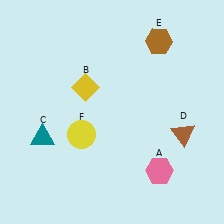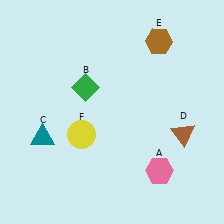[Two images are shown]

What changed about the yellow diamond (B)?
In Image 1, B is yellow. In Image 2, it changed to green.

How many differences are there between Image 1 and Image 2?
There is 1 difference between the two images.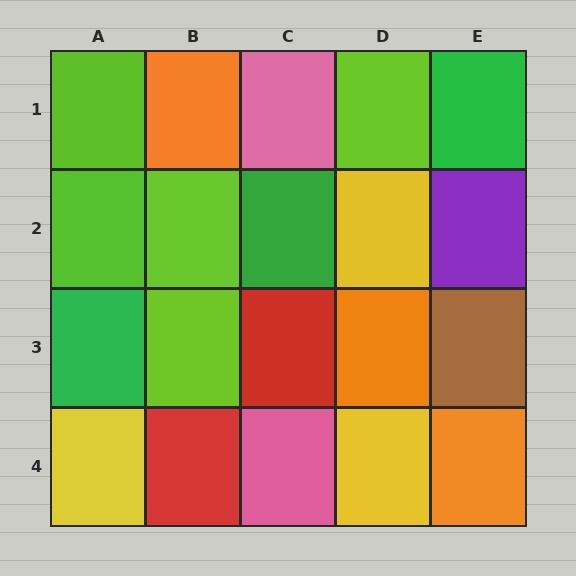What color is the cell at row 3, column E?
Brown.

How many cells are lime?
5 cells are lime.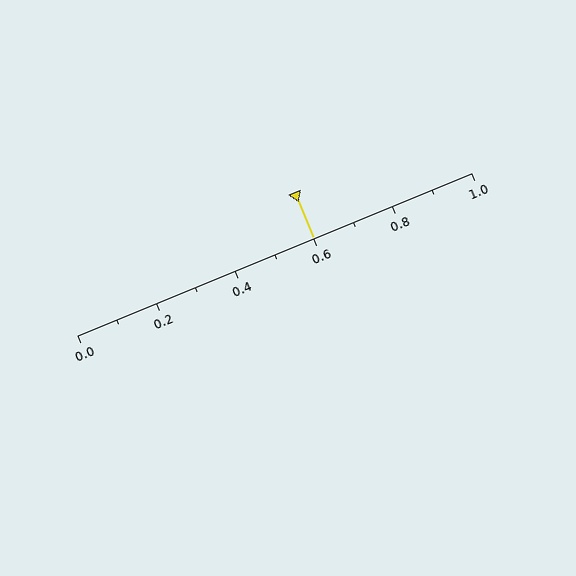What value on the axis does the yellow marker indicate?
The marker indicates approximately 0.6.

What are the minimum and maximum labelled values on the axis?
The axis runs from 0.0 to 1.0.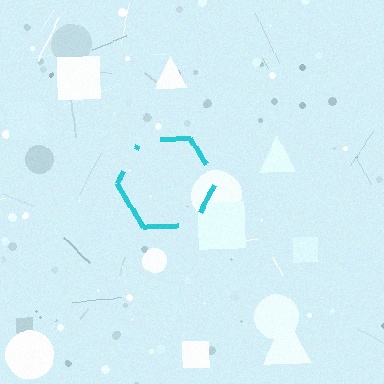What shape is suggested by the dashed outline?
The dashed outline suggests a hexagon.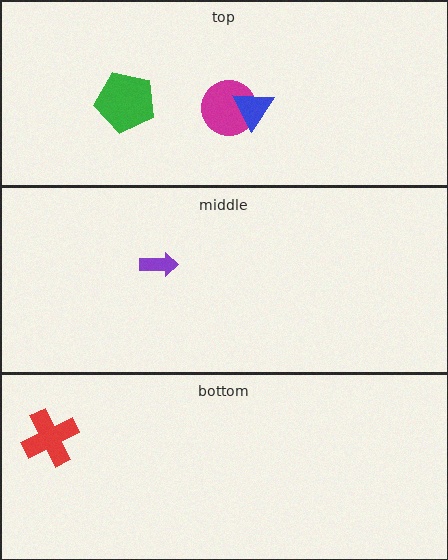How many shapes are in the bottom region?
1.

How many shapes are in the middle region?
1.